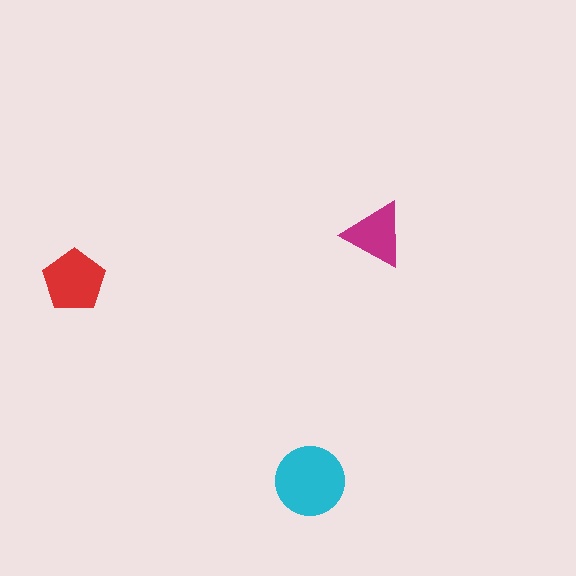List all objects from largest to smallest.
The cyan circle, the red pentagon, the magenta triangle.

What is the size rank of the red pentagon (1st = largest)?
2nd.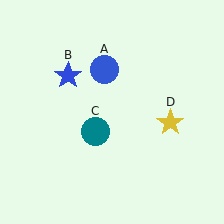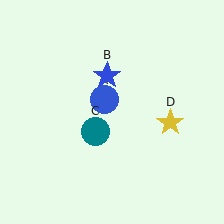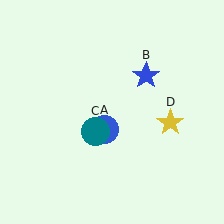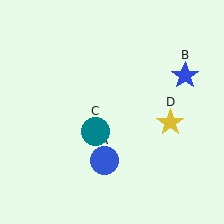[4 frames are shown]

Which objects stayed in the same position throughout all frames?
Teal circle (object C) and yellow star (object D) remained stationary.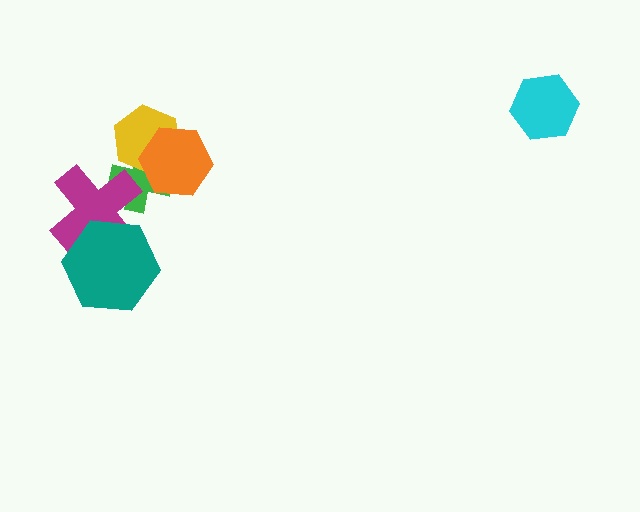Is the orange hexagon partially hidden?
No, no other shape covers it.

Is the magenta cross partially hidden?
Yes, it is partially covered by another shape.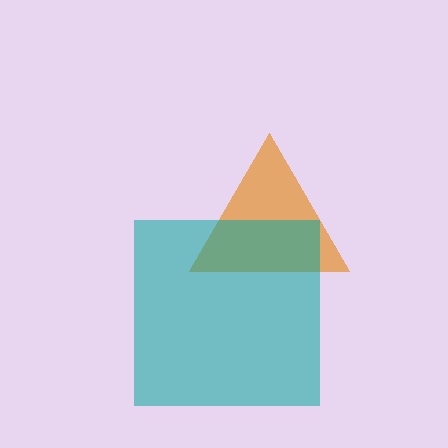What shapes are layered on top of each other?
The layered shapes are: an orange triangle, a teal square.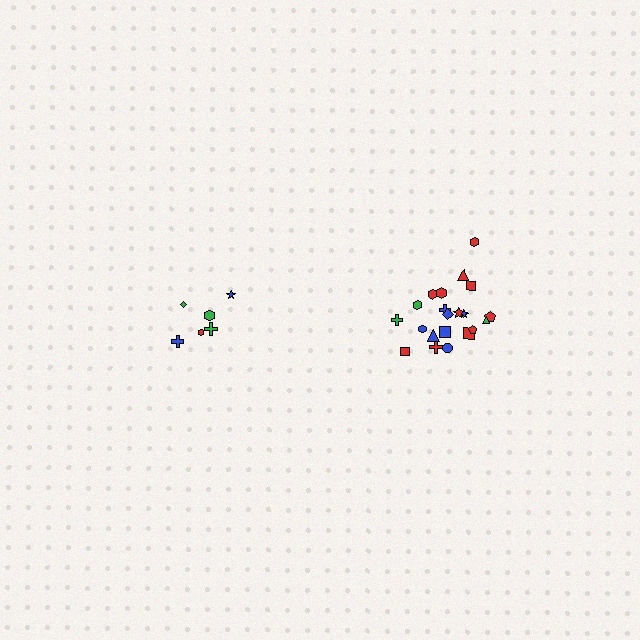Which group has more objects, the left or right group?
The right group.